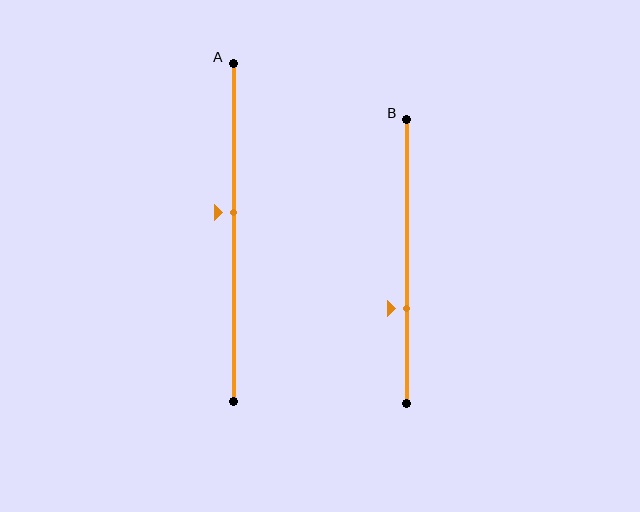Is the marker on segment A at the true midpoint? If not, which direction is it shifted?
No, the marker on segment A is shifted upward by about 6% of the segment length.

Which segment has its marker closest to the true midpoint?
Segment A has its marker closest to the true midpoint.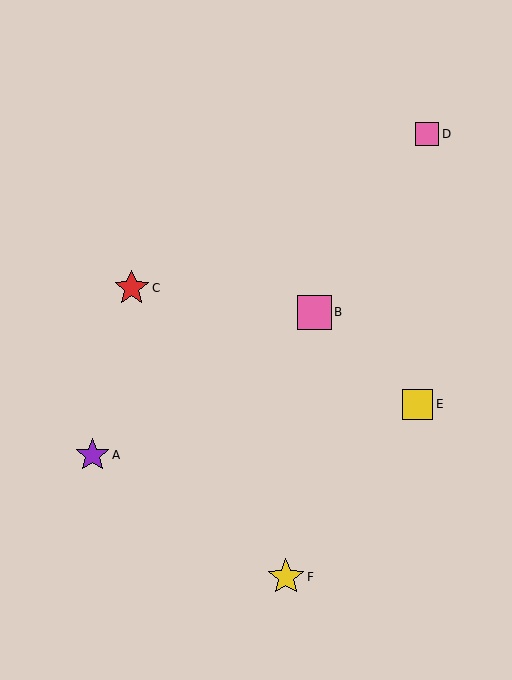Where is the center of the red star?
The center of the red star is at (132, 288).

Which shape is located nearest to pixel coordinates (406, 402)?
The yellow square (labeled E) at (418, 404) is nearest to that location.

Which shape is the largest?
The yellow star (labeled F) is the largest.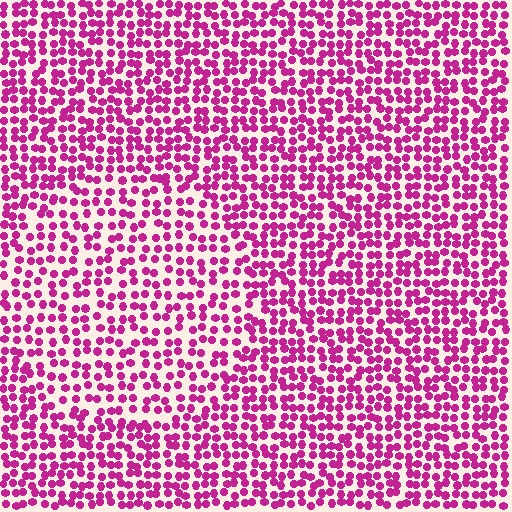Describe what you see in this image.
The image contains small magenta elements arranged at two different densities. A circle-shaped region is visible where the elements are less densely packed than the surrounding area.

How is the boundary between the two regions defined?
The boundary is defined by a change in element density (approximately 1.5x ratio). All elements are the same color, size, and shape.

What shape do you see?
I see a circle.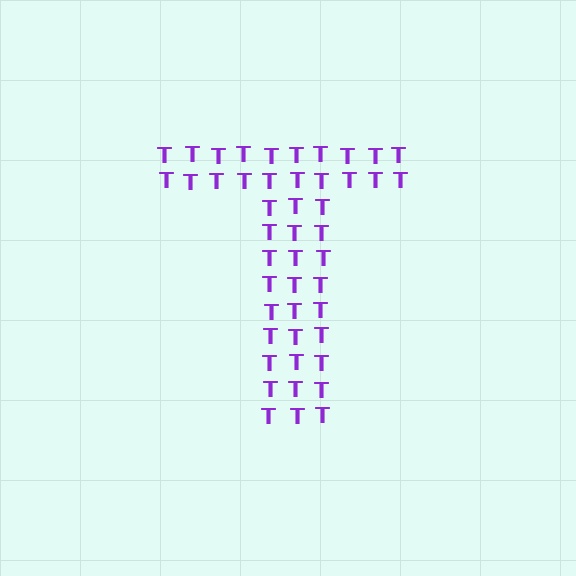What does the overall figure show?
The overall figure shows the letter T.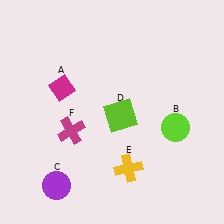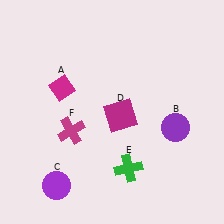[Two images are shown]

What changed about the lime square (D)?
In Image 1, D is lime. In Image 2, it changed to magenta.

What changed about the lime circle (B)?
In Image 1, B is lime. In Image 2, it changed to purple.